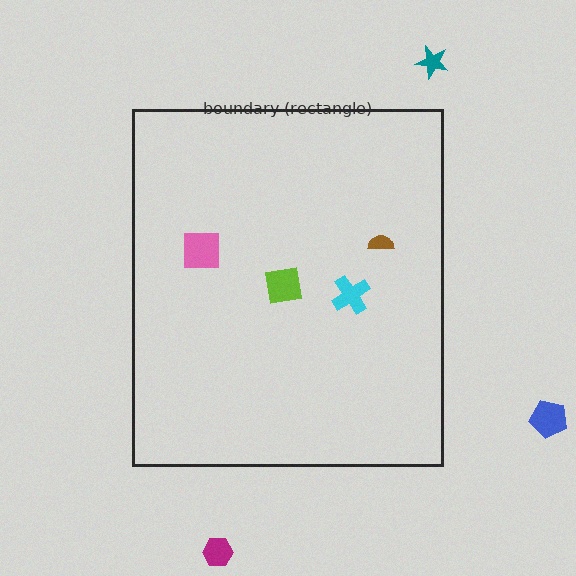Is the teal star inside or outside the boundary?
Outside.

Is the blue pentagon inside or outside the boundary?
Outside.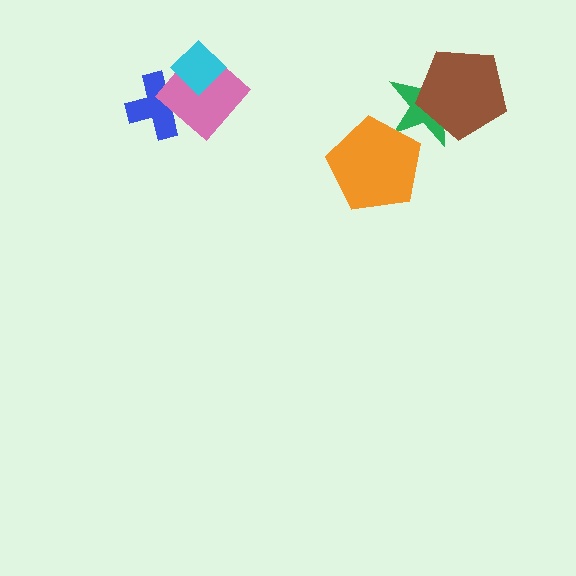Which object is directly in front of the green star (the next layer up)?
The brown pentagon is directly in front of the green star.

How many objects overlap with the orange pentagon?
1 object overlaps with the orange pentagon.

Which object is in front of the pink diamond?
The cyan diamond is in front of the pink diamond.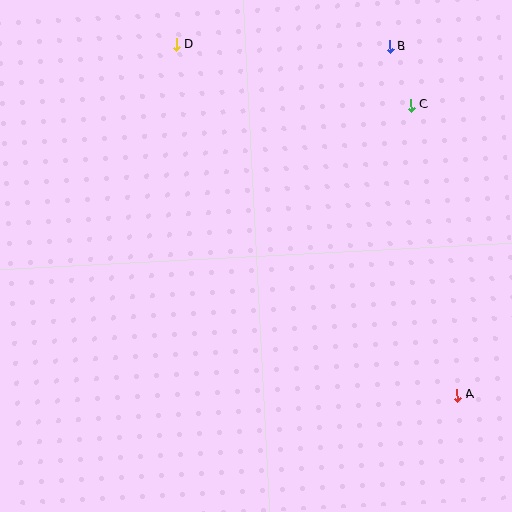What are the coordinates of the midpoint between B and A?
The midpoint between B and A is at (423, 221).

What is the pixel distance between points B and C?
The distance between B and C is 63 pixels.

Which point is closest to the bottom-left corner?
Point A is closest to the bottom-left corner.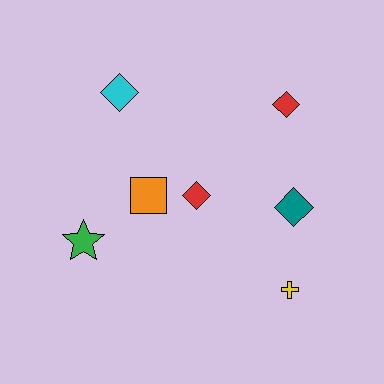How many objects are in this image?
There are 7 objects.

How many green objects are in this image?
There is 1 green object.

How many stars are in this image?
There is 1 star.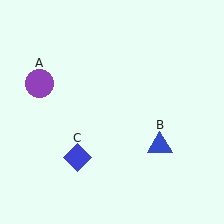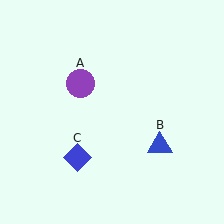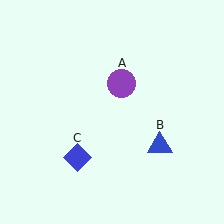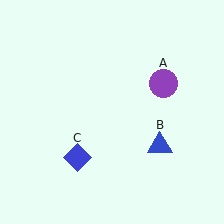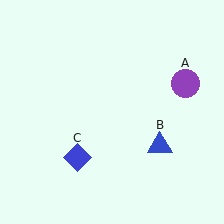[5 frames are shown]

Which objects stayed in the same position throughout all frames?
Blue triangle (object B) and blue diamond (object C) remained stationary.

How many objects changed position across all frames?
1 object changed position: purple circle (object A).